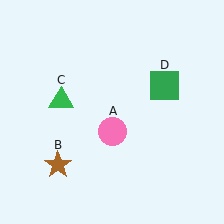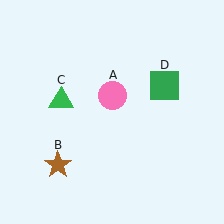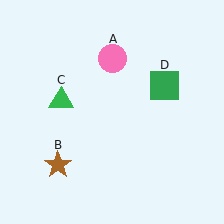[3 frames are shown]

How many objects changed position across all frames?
1 object changed position: pink circle (object A).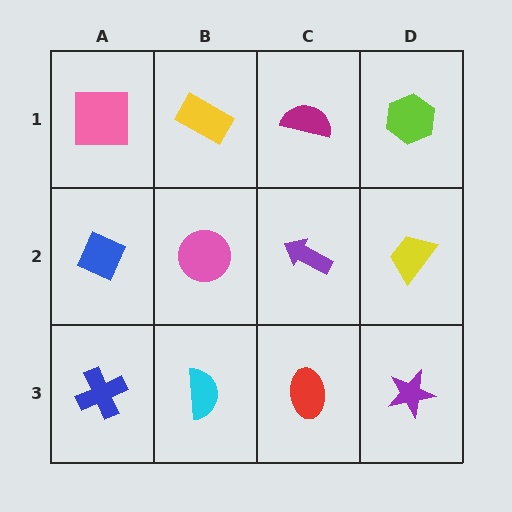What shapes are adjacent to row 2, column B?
A yellow rectangle (row 1, column B), a cyan semicircle (row 3, column B), a blue diamond (row 2, column A), a purple arrow (row 2, column C).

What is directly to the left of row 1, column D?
A magenta semicircle.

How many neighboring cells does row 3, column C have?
3.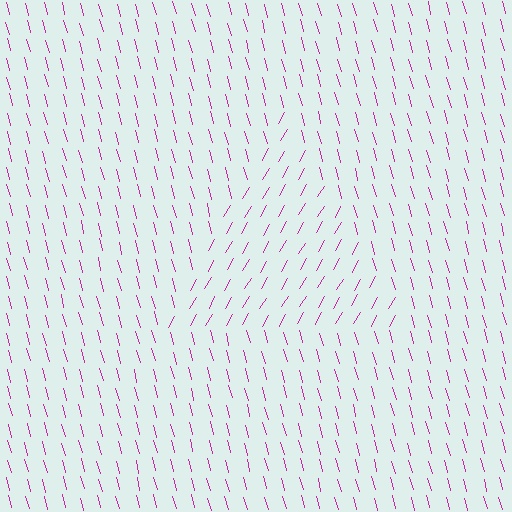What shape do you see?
I see a triangle.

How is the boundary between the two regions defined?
The boundary is defined purely by a change in line orientation (approximately 45 degrees difference). All lines are the same color and thickness.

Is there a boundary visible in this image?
Yes, there is a texture boundary formed by a change in line orientation.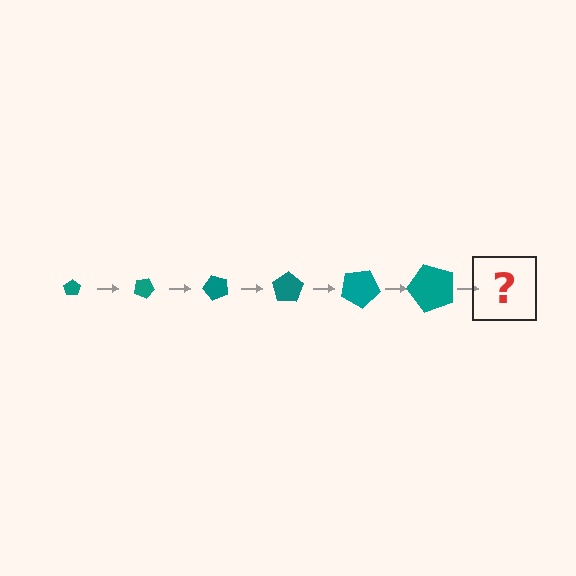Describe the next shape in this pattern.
It should be a pentagon, larger than the previous one and rotated 150 degrees from the start.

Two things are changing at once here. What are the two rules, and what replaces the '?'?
The two rules are that the pentagon grows larger each step and it rotates 25 degrees each step. The '?' should be a pentagon, larger than the previous one and rotated 150 degrees from the start.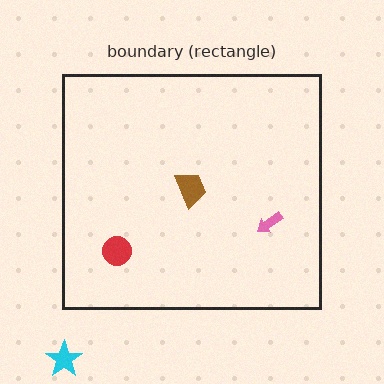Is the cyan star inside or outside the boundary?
Outside.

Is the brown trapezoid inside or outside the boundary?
Inside.